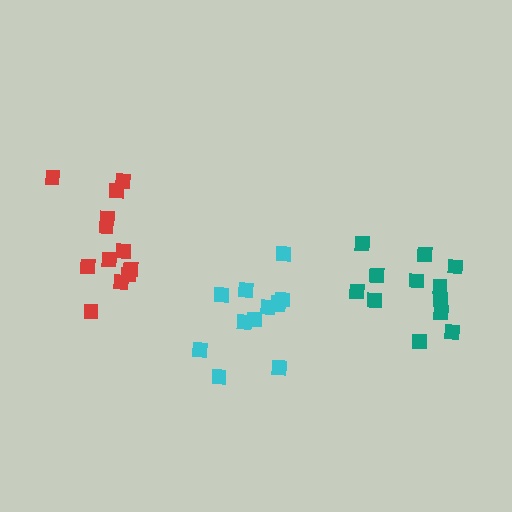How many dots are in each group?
Group 1: 12 dots, Group 2: 12 dots, Group 3: 12 dots (36 total).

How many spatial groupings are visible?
There are 3 spatial groupings.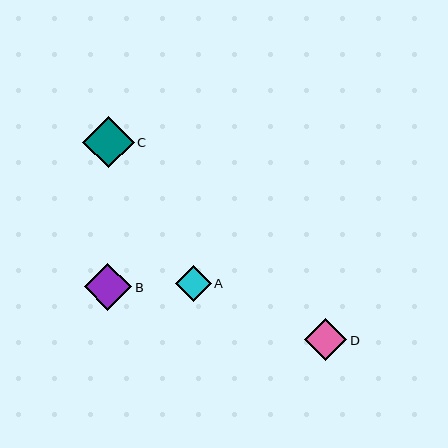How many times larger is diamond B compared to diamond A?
Diamond B is approximately 1.3 times the size of diamond A.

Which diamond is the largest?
Diamond C is the largest with a size of approximately 52 pixels.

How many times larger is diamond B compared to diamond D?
Diamond B is approximately 1.1 times the size of diamond D.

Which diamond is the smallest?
Diamond A is the smallest with a size of approximately 36 pixels.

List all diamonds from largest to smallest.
From largest to smallest: C, B, D, A.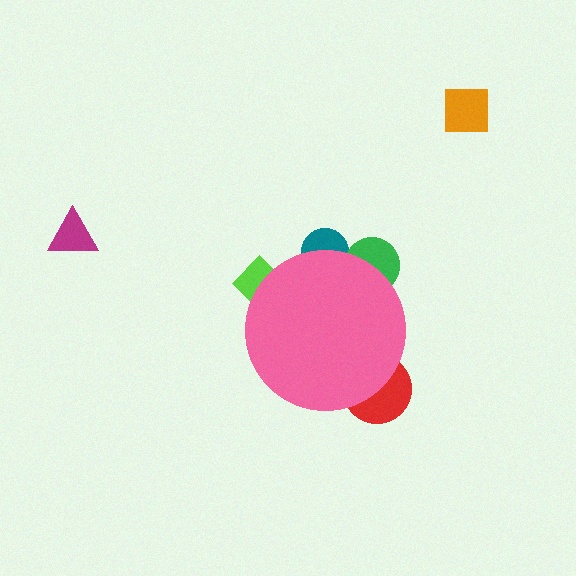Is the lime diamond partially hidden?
Yes, the lime diamond is partially hidden behind the pink circle.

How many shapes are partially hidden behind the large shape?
4 shapes are partially hidden.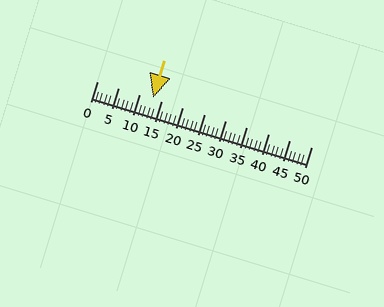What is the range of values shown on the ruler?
The ruler shows values from 0 to 50.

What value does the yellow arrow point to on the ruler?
The yellow arrow points to approximately 13.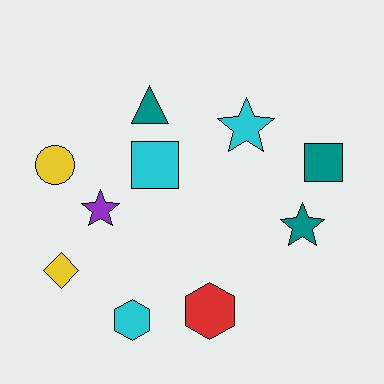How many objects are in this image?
There are 10 objects.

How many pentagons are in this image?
There are no pentagons.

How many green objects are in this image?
There are no green objects.